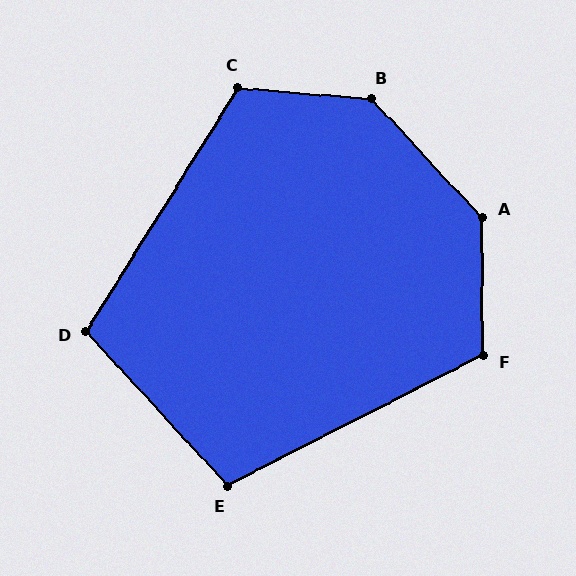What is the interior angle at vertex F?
Approximately 116 degrees (obtuse).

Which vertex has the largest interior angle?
B, at approximately 138 degrees.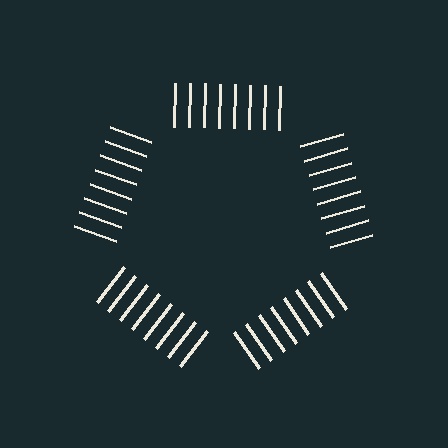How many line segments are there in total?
40 — 8 along each of the 5 edges.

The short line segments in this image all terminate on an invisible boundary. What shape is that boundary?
An illusory pentagon — the line segments terminate on its edges but no continuous stroke is drawn.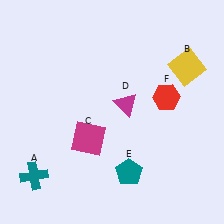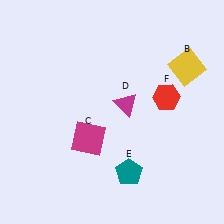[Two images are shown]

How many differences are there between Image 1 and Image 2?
There is 1 difference between the two images.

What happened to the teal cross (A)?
The teal cross (A) was removed in Image 2. It was in the bottom-left area of Image 1.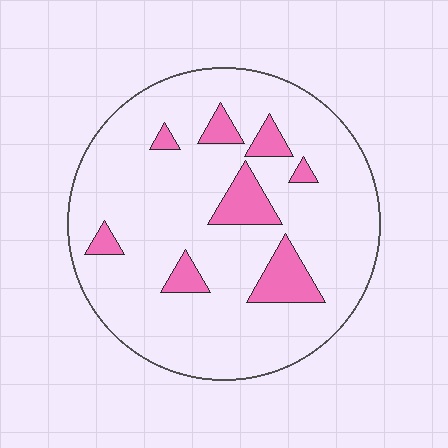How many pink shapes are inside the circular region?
8.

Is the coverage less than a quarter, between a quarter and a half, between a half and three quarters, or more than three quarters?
Less than a quarter.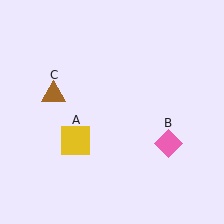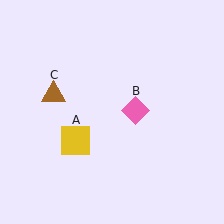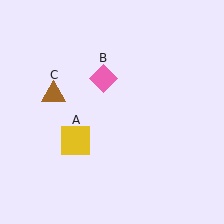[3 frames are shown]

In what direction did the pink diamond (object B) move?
The pink diamond (object B) moved up and to the left.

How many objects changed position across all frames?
1 object changed position: pink diamond (object B).